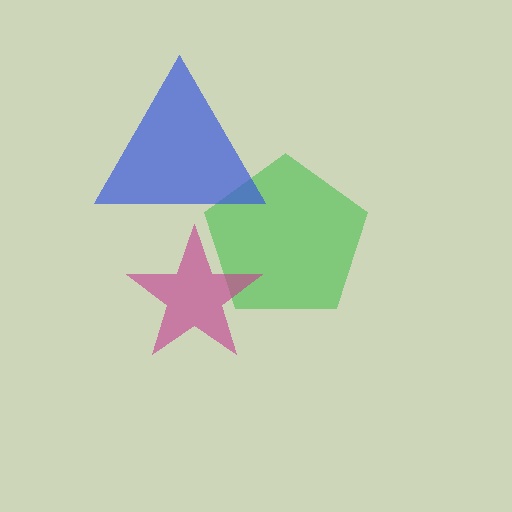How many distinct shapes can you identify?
There are 3 distinct shapes: a green pentagon, a magenta star, a blue triangle.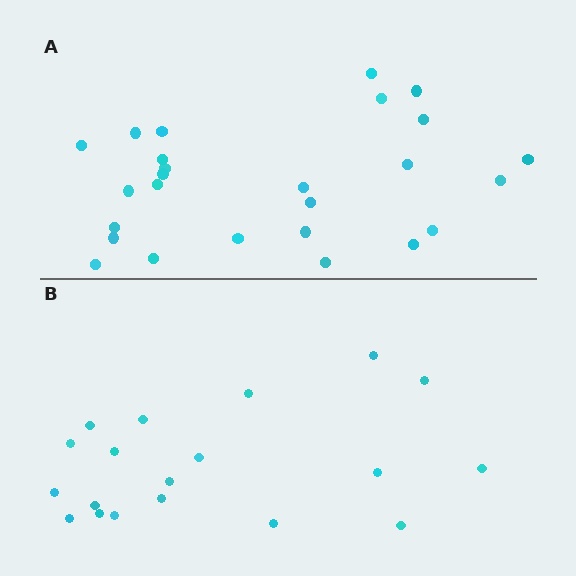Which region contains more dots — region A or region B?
Region A (the top region) has more dots.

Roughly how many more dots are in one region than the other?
Region A has roughly 8 or so more dots than region B.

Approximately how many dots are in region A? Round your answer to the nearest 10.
About 30 dots. (The exact count is 26, which rounds to 30.)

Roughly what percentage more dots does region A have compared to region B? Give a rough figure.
About 35% more.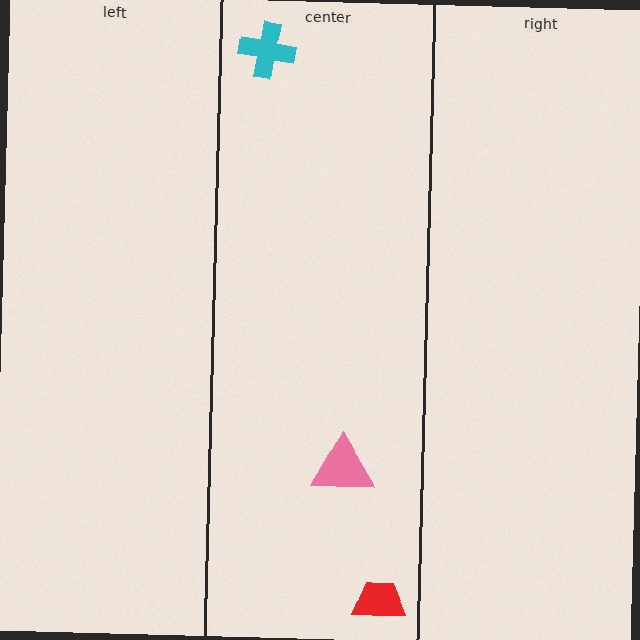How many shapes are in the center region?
3.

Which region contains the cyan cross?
The center region.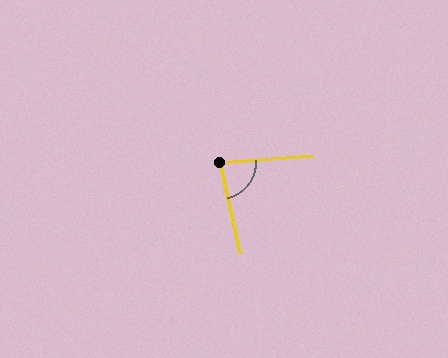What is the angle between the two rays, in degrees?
Approximately 82 degrees.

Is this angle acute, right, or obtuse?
It is acute.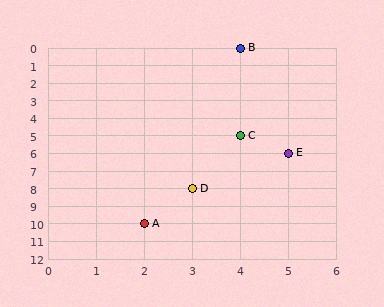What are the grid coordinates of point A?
Point A is at grid coordinates (2, 10).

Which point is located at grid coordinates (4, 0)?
Point B is at (4, 0).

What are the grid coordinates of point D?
Point D is at grid coordinates (3, 8).